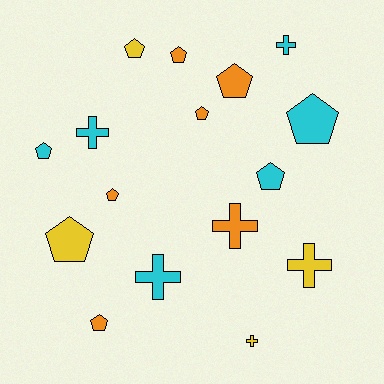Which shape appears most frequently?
Pentagon, with 10 objects.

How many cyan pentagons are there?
There are 3 cyan pentagons.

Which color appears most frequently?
Cyan, with 6 objects.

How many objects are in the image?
There are 16 objects.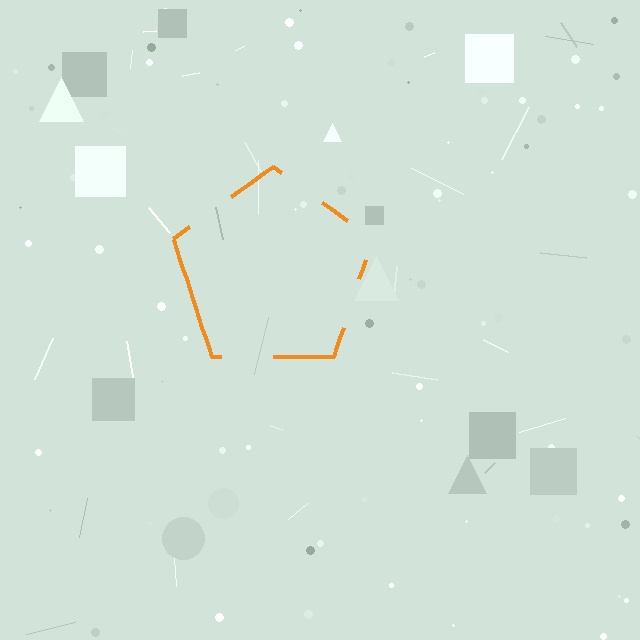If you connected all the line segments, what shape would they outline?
They would outline a pentagon.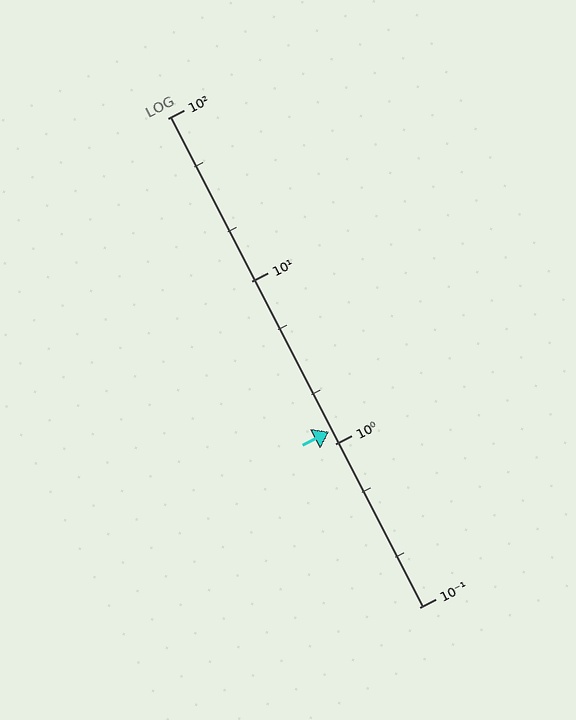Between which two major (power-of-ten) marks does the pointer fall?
The pointer is between 1 and 10.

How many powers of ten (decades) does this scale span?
The scale spans 3 decades, from 0.1 to 100.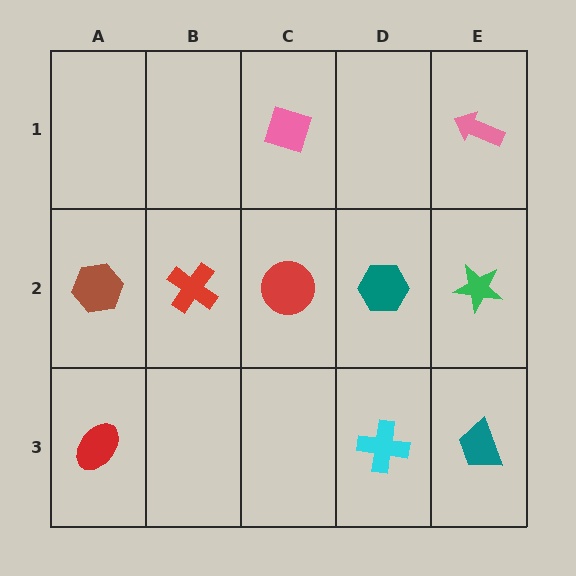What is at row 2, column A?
A brown hexagon.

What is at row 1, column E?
A pink arrow.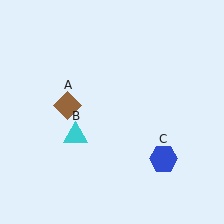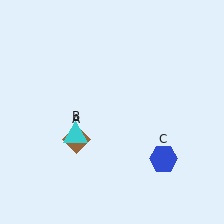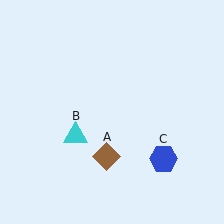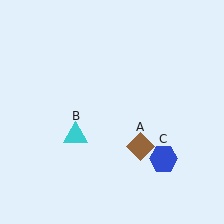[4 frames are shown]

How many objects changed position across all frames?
1 object changed position: brown diamond (object A).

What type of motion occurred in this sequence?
The brown diamond (object A) rotated counterclockwise around the center of the scene.